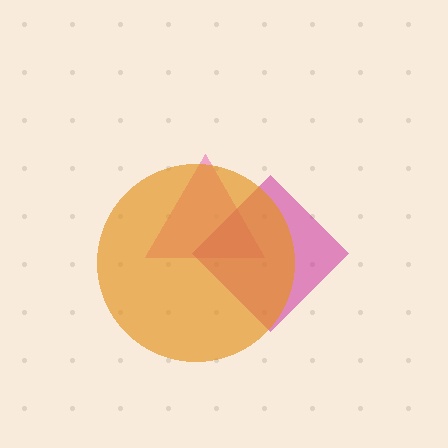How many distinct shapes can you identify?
There are 3 distinct shapes: a pink triangle, a magenta diamond, an orange circle.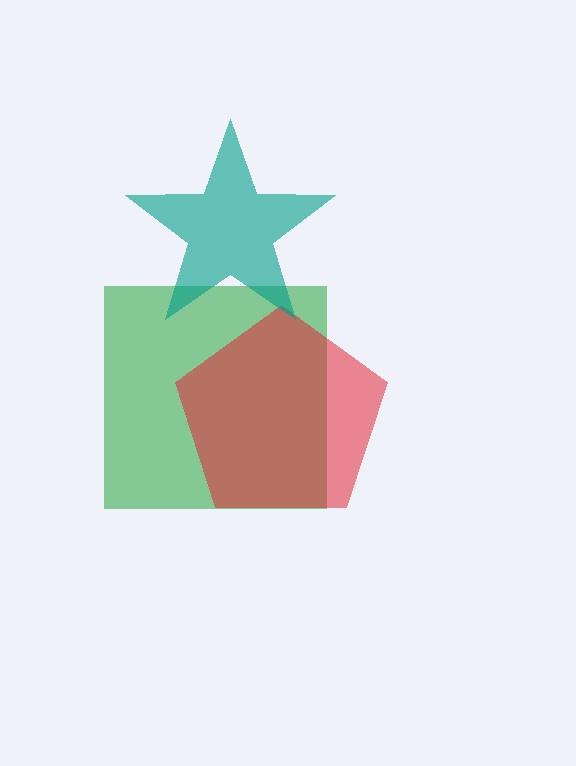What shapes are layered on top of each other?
The layered shapes are: a green square, a red pentagon, a teal star.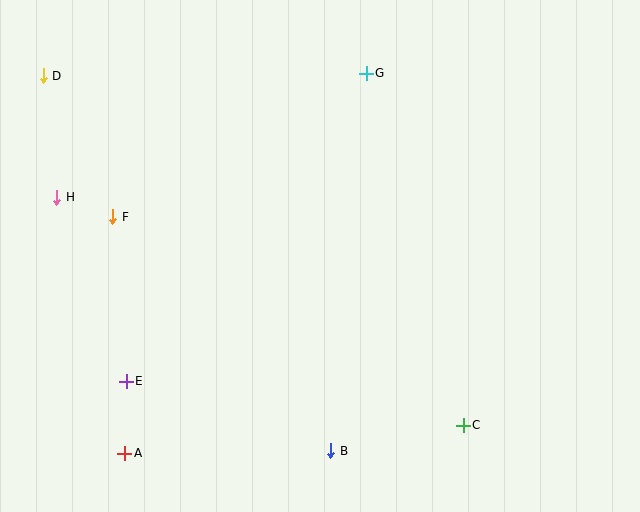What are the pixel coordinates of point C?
Point C is at (463, 425).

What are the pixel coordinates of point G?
Point G is at (366, 73).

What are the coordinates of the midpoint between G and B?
The midpoint between G and B is at (349, 262).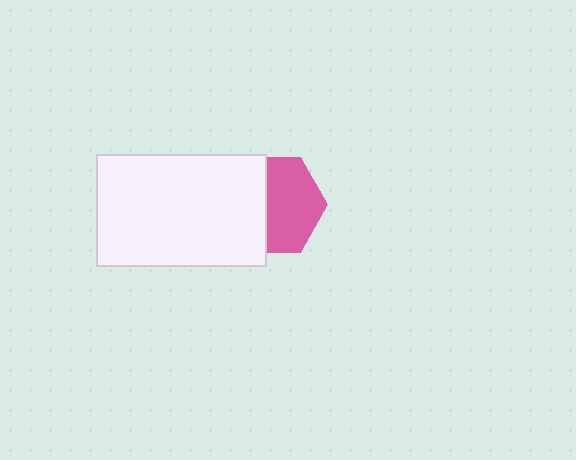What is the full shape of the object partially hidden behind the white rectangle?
The partially hidden object is a pink hexagon.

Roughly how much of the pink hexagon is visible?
About half of it is visible (roughly 57%).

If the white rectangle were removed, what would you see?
You would see the complete pink hexagon.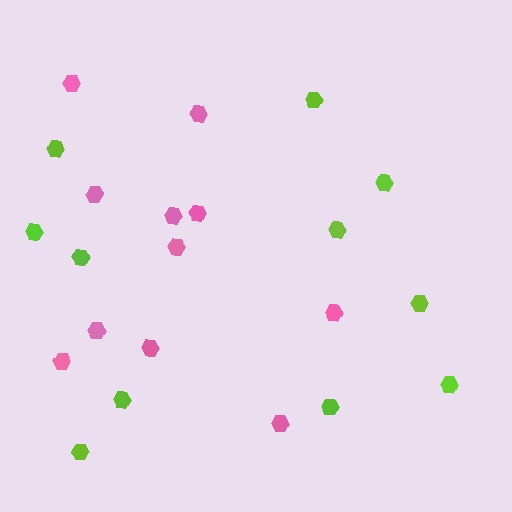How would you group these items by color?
There are 2 groups: one group of lime hexagons (11) and one group of pink hexagons (11).